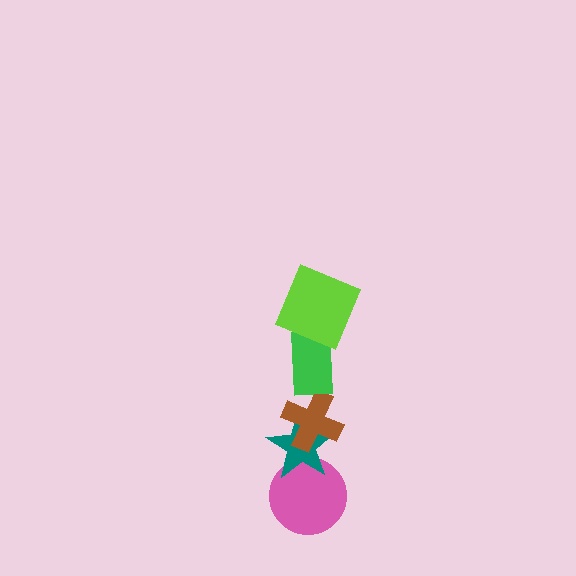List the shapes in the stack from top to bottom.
From top to bottom: the lime square, the green rectangle, the brown cross, the teal star, the pink circle.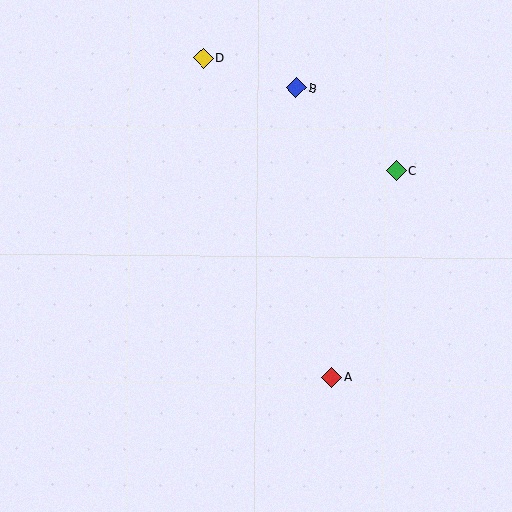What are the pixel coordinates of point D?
Point D is at (203, 58).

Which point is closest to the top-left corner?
Point D is closest to the top-left corner.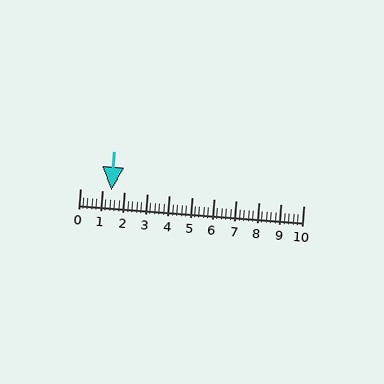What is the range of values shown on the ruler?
The ruler shows values from 0 to 10.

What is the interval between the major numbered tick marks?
The major tick marks are spaced 1 units apart.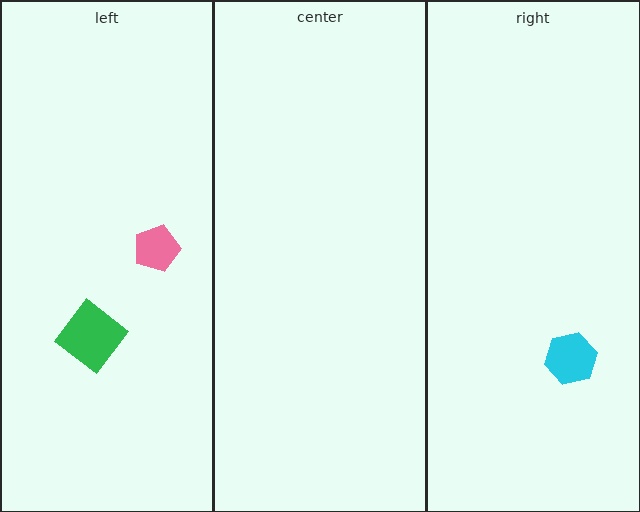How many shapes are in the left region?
2.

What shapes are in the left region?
The green diamond, the pink pentagon.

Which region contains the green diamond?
The left region.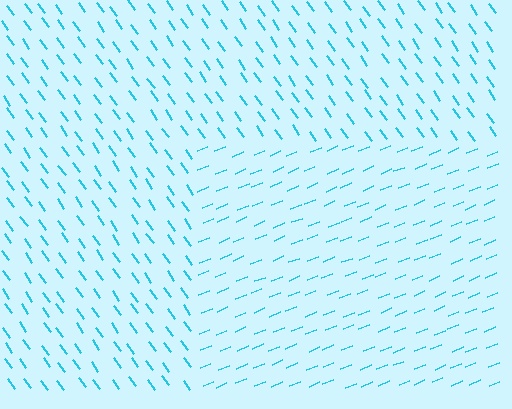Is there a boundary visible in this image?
Yes, there is a texture boundary formed by a change in line orientation.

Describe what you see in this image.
The image is filled with small cyan line segments. A rectangle region in the image has lines oriented differently from the surrounding lines, creating a visible texture boundary.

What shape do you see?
I see a rectangle.